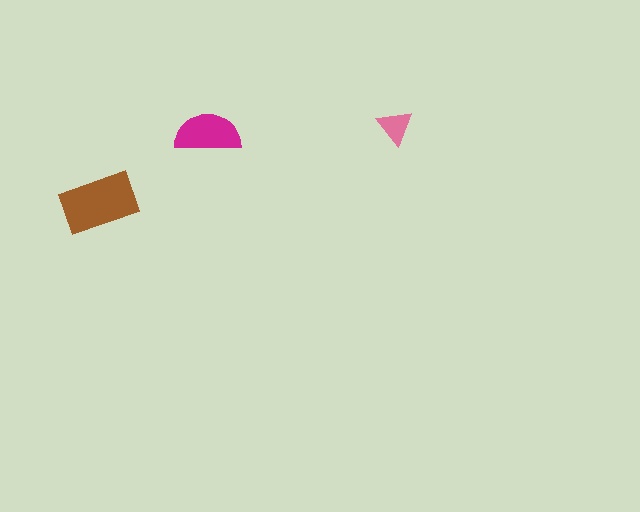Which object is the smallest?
The pink triangle.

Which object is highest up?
The pink triangle is topmost.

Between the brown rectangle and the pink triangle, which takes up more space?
The brown rectangle.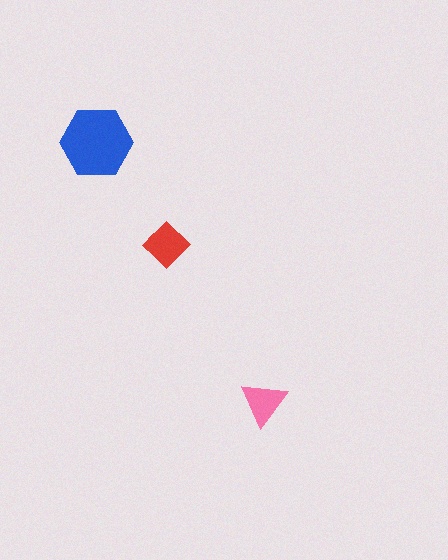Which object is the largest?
The blue hexagon.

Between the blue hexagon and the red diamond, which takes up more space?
The blue hexagon.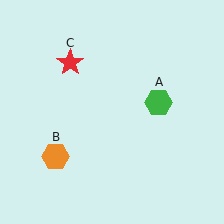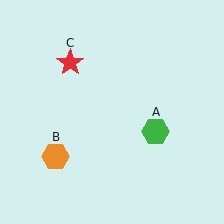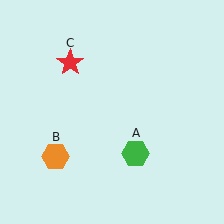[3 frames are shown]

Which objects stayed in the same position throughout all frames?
Orange hexagon (object B) and red star (object C) remained stationary.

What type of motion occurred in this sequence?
The green hexagon (object A) rotated clockwise around the center of the scene.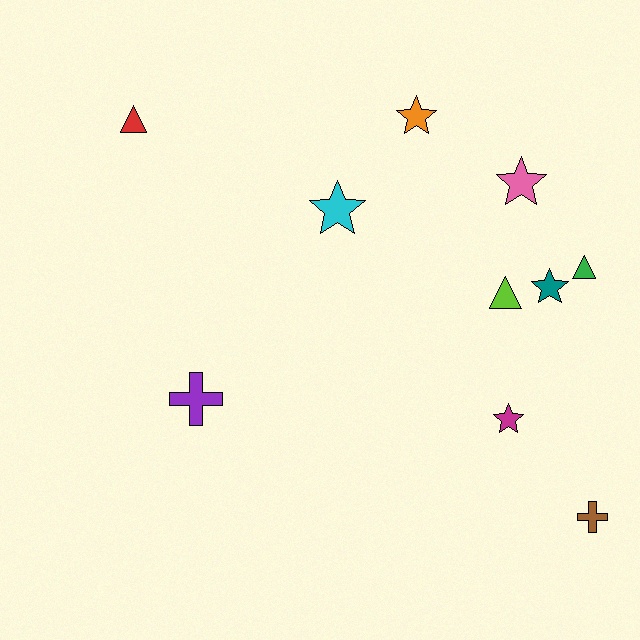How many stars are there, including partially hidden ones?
There are 5 stars.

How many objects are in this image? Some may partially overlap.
There are 10 objects.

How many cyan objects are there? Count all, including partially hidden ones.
There is 1 cyan object.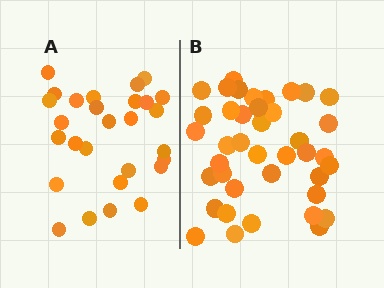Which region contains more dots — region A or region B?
Region B (the right region) has more dots.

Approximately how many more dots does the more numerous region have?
Region B has roughly 12 or so more dots than region A.